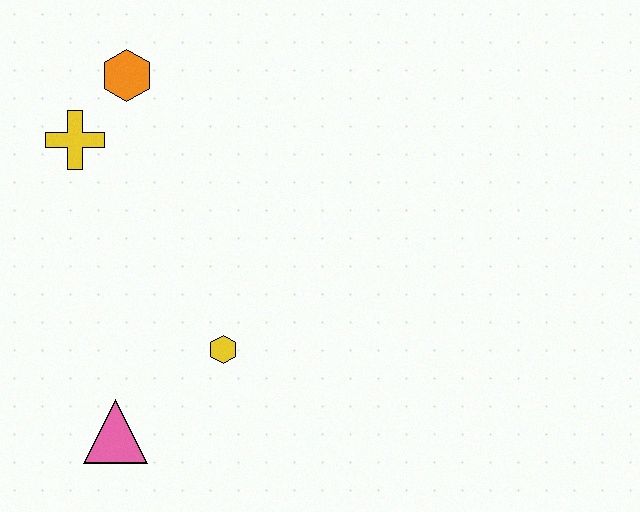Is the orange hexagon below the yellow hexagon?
No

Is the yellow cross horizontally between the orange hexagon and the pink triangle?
No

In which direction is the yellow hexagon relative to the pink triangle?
The yellow hexagon is to the right of the pink triangle.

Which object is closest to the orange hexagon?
The yellow cross is closest to the orange hexagon.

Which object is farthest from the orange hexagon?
The pink triangle is farthest from the orange hexagon.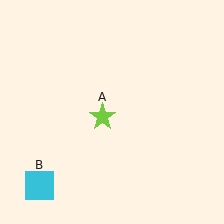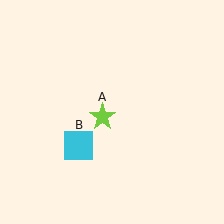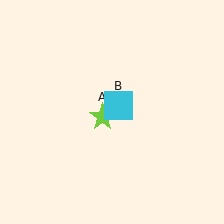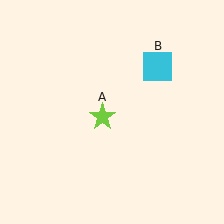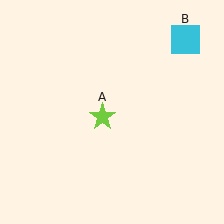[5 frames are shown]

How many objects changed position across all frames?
1 object changed position: cyan square (object B).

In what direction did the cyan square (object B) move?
The cyan square (object B) moved up and to the right.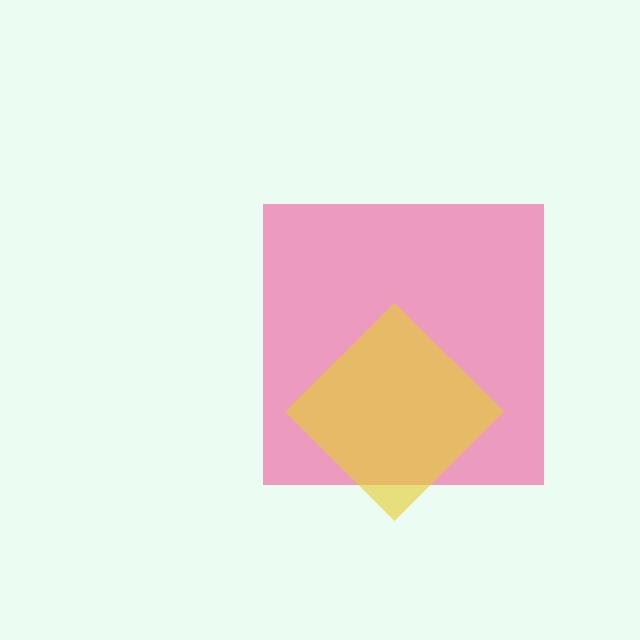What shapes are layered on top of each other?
The layered shapes are: a pink square, a yellow diamond.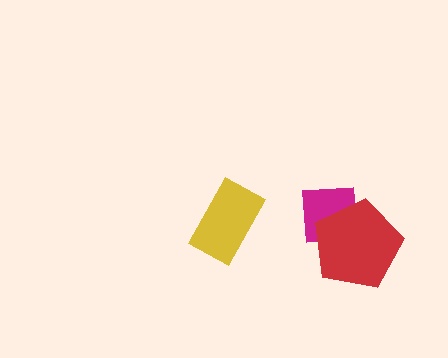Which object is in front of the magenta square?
The red pentagon is in front of the magenta square.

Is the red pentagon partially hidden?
No, no other shape covers it.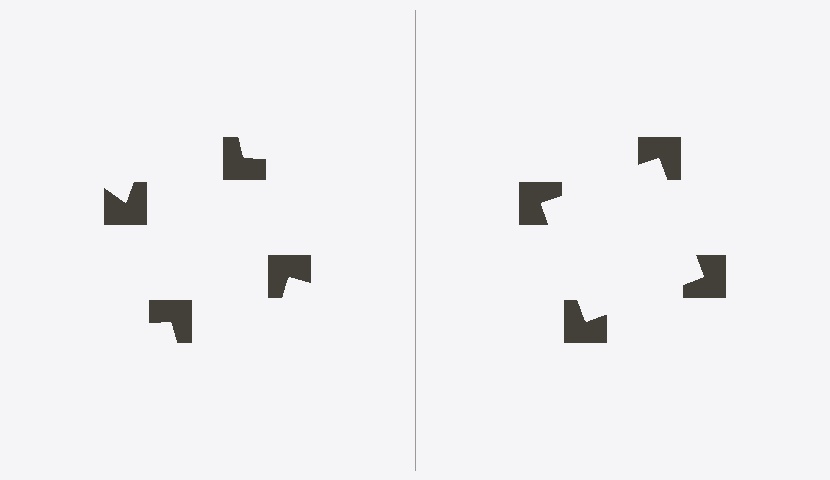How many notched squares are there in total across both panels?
8 — 4 on each side.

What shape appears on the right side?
An illusory square.